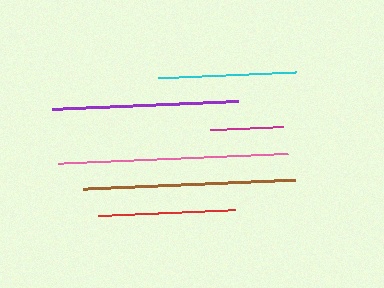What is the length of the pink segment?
The pink segment is approximately 230 pixels long.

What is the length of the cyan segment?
The cyan segment is approximately 138 pixels long.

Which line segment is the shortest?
The magenta line is the shortest at approximately 73 pixels.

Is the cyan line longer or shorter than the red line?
The cyan line is longer than the red line.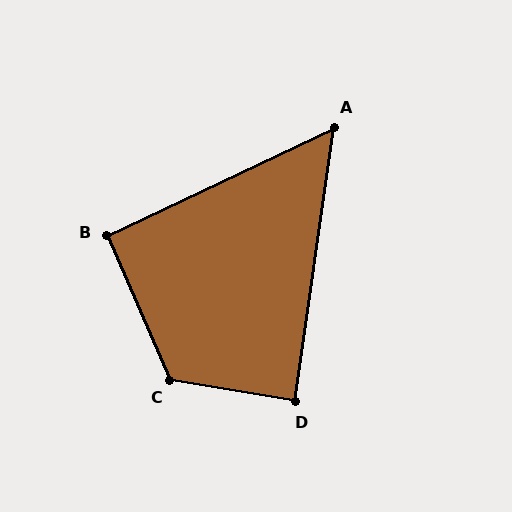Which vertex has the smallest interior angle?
A, at approximately 56 degrees.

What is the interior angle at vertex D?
Approximately 88 degrees (approximately right).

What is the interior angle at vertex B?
Approximately 92 degrees (approximately right).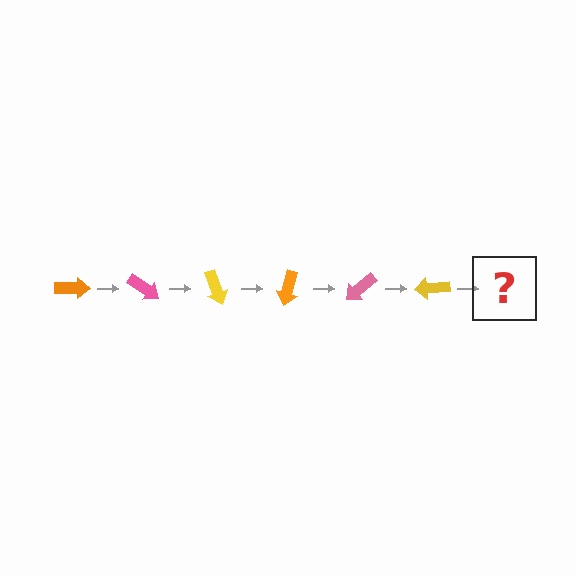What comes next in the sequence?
The next element should be an orange arrow, rotated 210 degrees from the start.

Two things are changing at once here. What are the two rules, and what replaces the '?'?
The two rules are that it rotates 35 degrees each step and the color cycles through orange, pink, and yellow. The '?' should be an orange arrow, rotated 210 degrees from the start.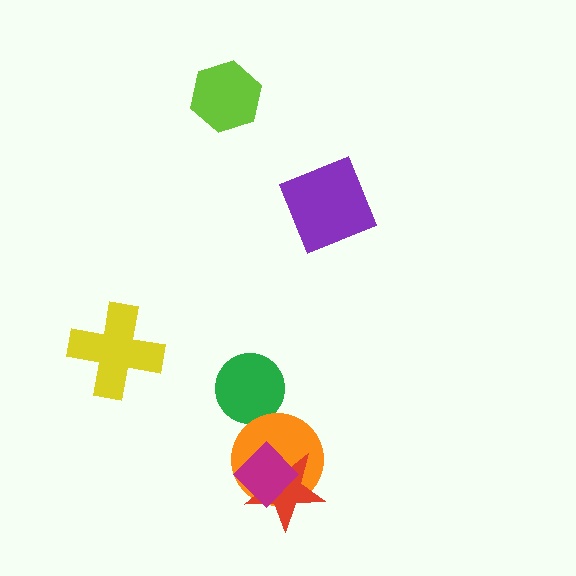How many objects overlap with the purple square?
0 objects overlap with the purple square.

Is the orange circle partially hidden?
Yes, it is partially covered by another shape.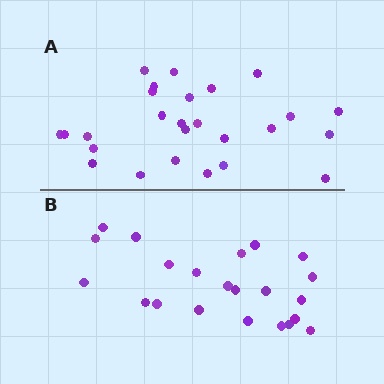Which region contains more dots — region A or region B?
Region A (the top region) has more dots.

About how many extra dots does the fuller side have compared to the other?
Region A has about 4 more dots than region B.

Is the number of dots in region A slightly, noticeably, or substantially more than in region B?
Region A has only slightly more — the two regions are fairly close. The ratio is roughly 1.2 to 1.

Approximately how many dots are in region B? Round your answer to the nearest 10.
About 20 dots. (The exact count is 22, which rounds to 20.)